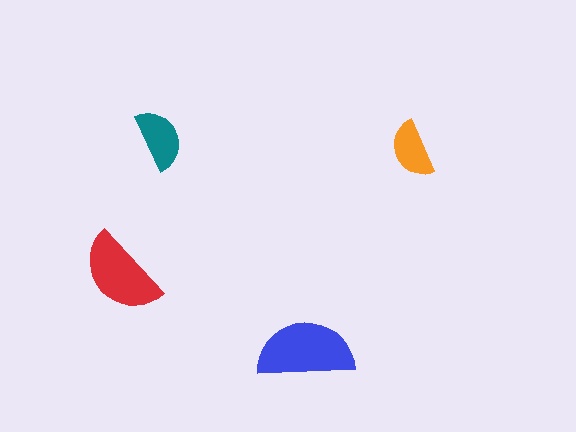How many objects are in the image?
There are 4 objects in the image.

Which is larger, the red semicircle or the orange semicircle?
The red one.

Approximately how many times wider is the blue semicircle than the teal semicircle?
About 1.5 times wider.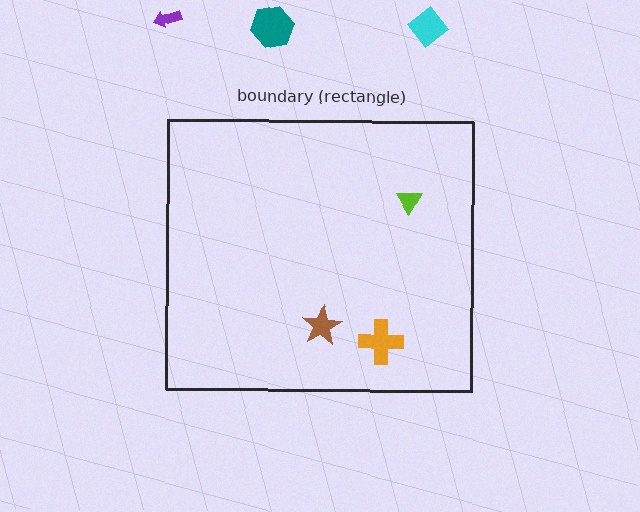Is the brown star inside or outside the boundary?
Inside.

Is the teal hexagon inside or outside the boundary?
Outside.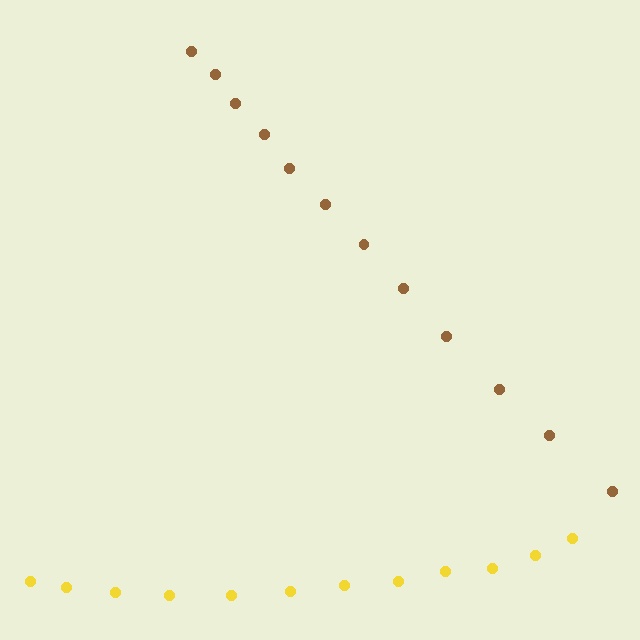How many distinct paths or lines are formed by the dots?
There are 2 distinct paths.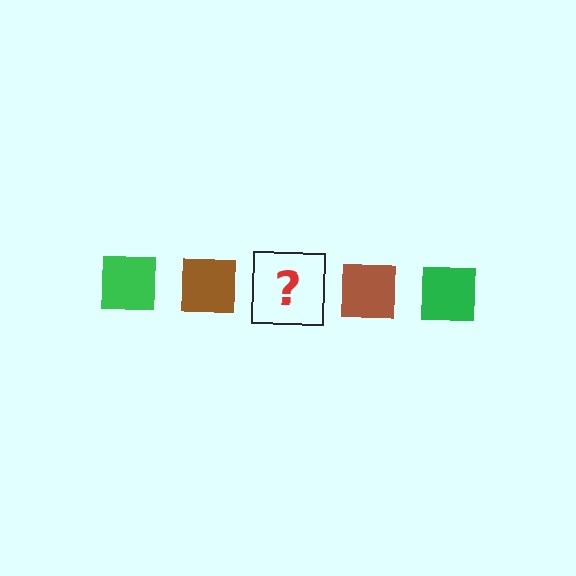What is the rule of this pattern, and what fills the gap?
The rule is that the pattern cycles through green, brown squares. The gap should be filled with a green square.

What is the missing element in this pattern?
The missing element is a green square.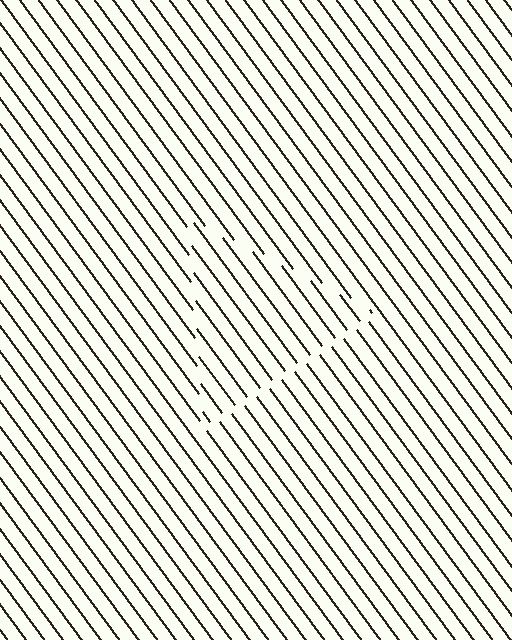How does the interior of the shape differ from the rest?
The interior of the shape contains the same grating, shifted by half a period — the contour is defined by the phase discontinuity where line-ends from the inner and outer gratings abut.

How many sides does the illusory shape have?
3 sides — the line-ends trace a triangle.